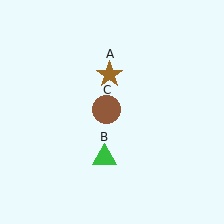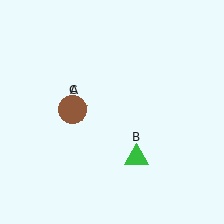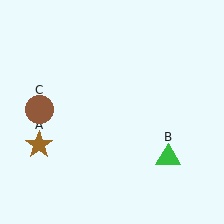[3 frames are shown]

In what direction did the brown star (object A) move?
The brown star (object A) moved down and to the left.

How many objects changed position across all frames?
3 objects changed position: brown star (object A), green triangle (object B), brown circle (object C).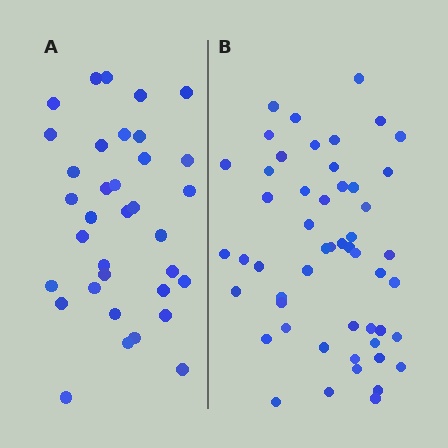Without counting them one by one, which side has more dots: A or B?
Region B (the right region) has more dots.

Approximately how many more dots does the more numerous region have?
Region B has approximately 15 more dots than region A.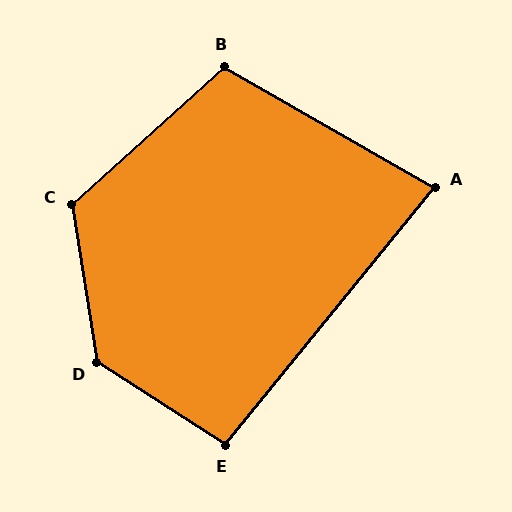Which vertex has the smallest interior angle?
A, at approximately 81 degrees.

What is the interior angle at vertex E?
Approximately 96 degrees (obtuse).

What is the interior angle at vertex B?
Approximately 108 degrees (obtuse).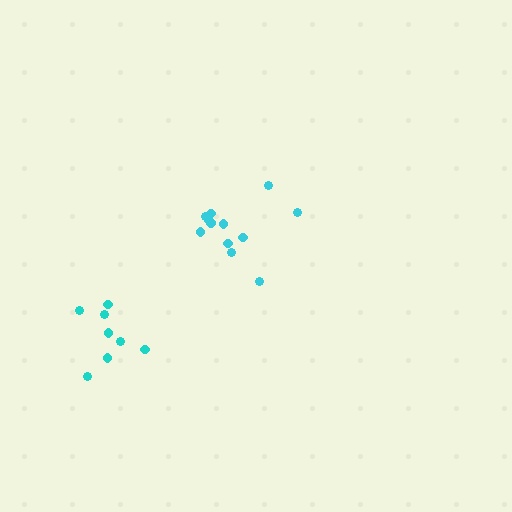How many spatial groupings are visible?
There are 2 spatial groupings.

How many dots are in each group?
Group 1: 12 dots, Group 2: 8 dots (20 total).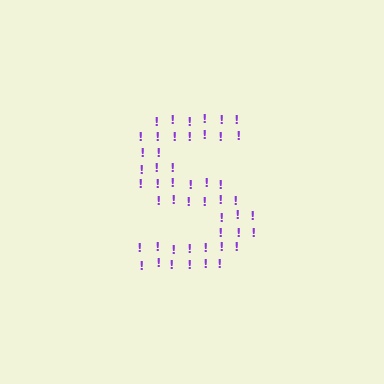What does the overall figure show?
The overall figure shows the letter S.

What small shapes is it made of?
It is made of small exclamation marks.